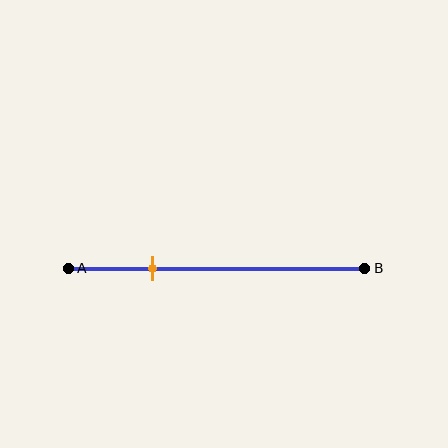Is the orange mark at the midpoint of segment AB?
No, the mark is at about 30% from A, not at the 50% midpoint.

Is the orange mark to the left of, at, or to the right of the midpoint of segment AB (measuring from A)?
The orange mark is to the left of the midpoint of segment AB.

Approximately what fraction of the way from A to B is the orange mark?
The orange mark is approximately 30% of the way from A to B.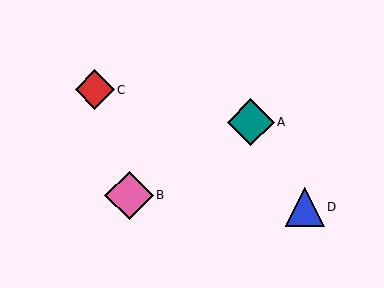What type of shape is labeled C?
Shape C is a red diamond.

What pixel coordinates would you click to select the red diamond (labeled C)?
Click at (95, 90) to select the red diamond C.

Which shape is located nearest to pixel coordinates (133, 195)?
The pink diamond (labeled B) at (129, 195) is nearest to that location.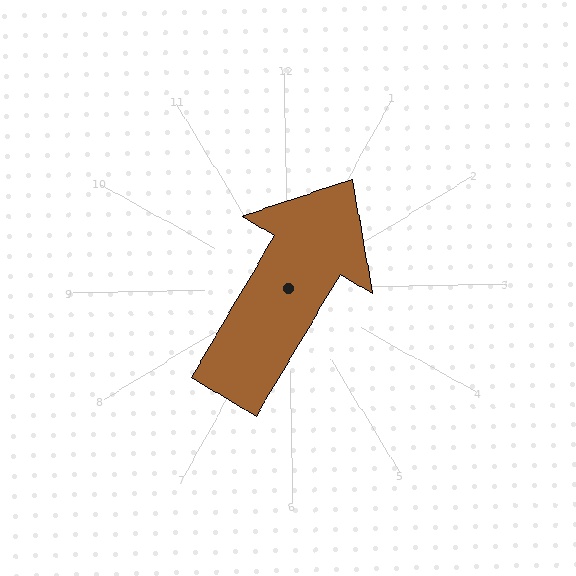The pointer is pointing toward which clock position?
Roughly 1 o'clock.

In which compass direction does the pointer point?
Northeast.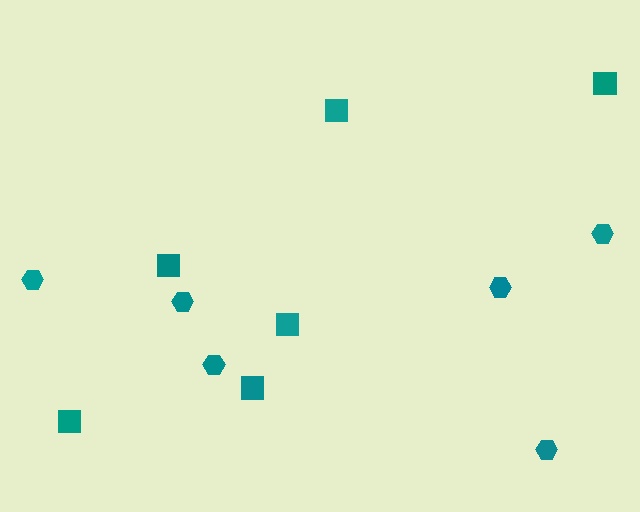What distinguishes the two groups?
There are 2 groups: one group of hexagons (6) and one group of squares (6).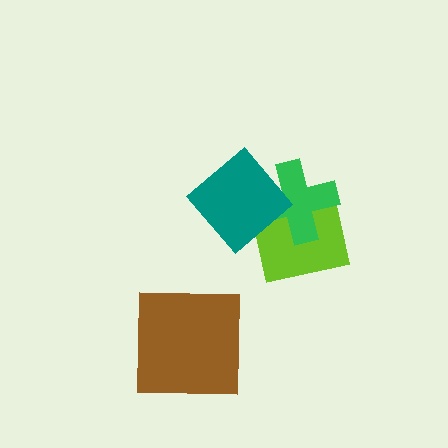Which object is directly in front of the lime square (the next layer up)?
The green cross is directly in front of the lime square.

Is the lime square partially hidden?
Yes, it is partially covered by another shape.